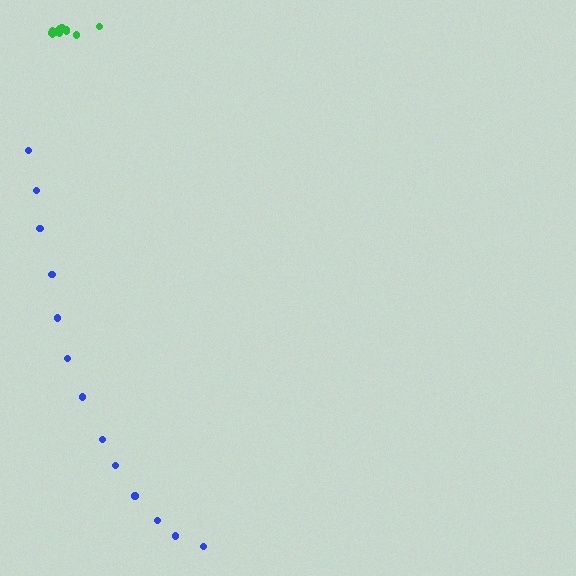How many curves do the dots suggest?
There are 2 distinct paths.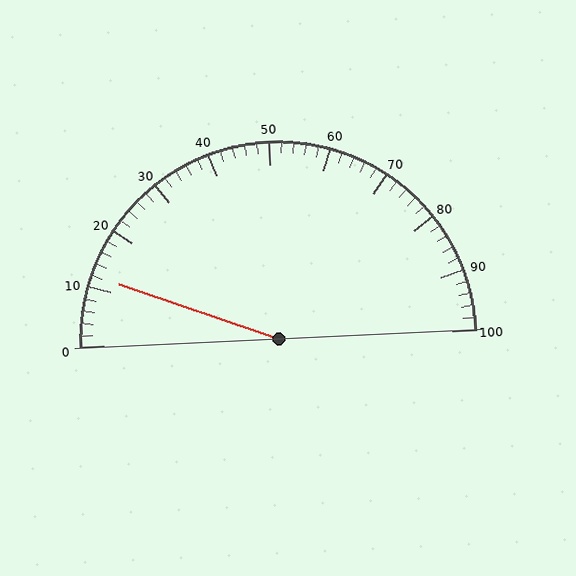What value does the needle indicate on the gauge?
The needle indicates approximately 12.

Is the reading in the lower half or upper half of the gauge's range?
The reading is in the lower half of the range (0 to 100).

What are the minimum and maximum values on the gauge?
The gauge ranges from 0 to 100.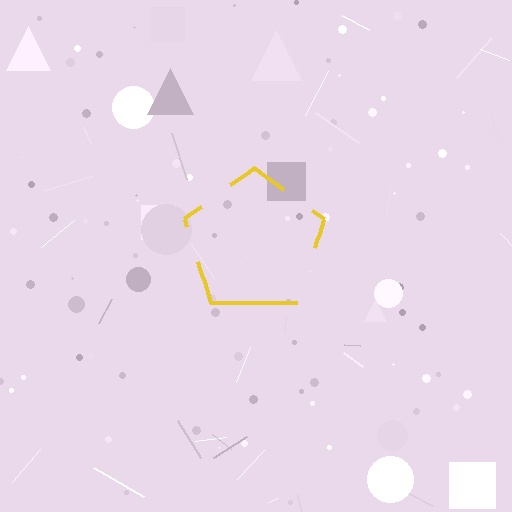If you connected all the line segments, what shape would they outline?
They would outline a pentagon.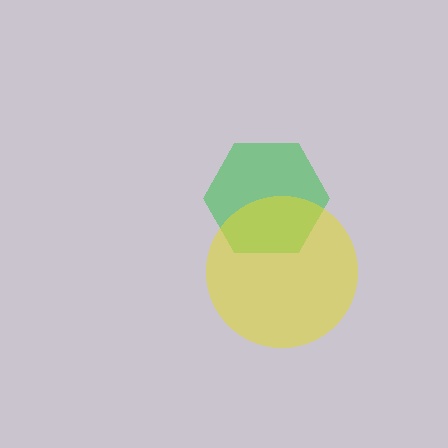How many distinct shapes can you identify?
There are 2 distinct shapes: a green hexagon, a yellow circle.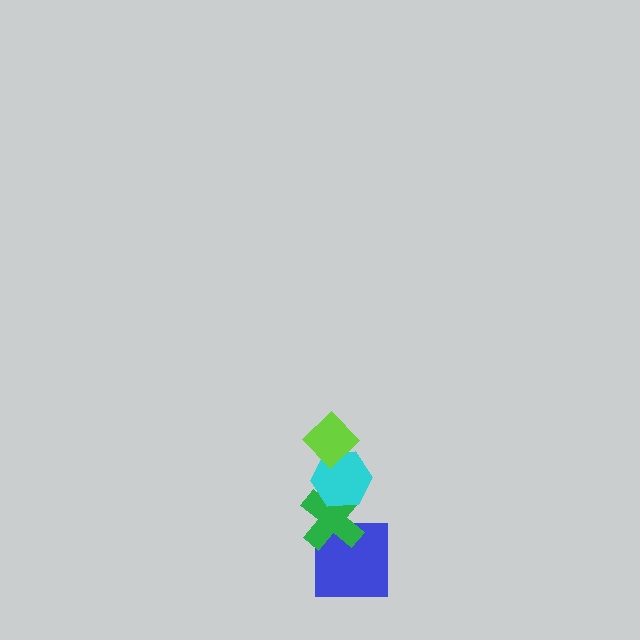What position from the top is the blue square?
The blue square is 4th from the top.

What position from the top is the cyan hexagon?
The cyan hexagon is 2nd from the top.